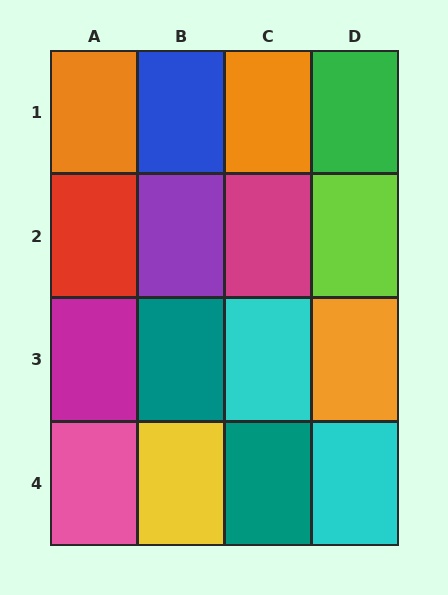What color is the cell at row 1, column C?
Orange.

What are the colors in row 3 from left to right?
Magenta, teal, cyan, orange.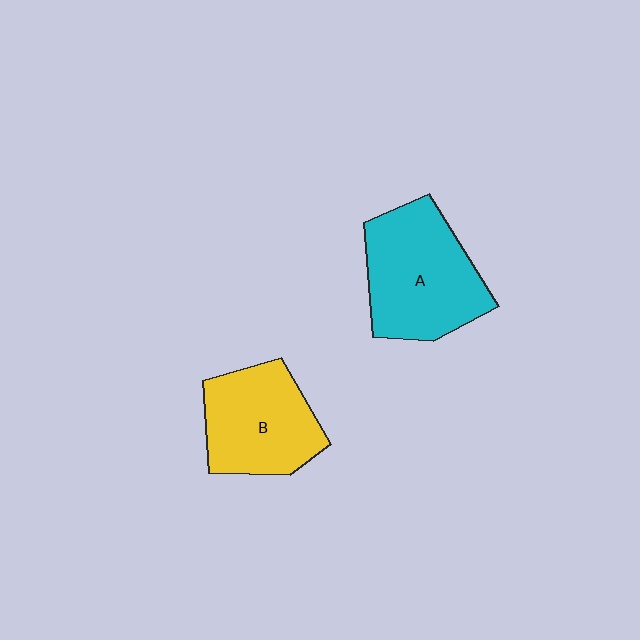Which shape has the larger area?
Shape A (cyan).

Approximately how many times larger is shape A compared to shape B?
Approximately 1.2 times.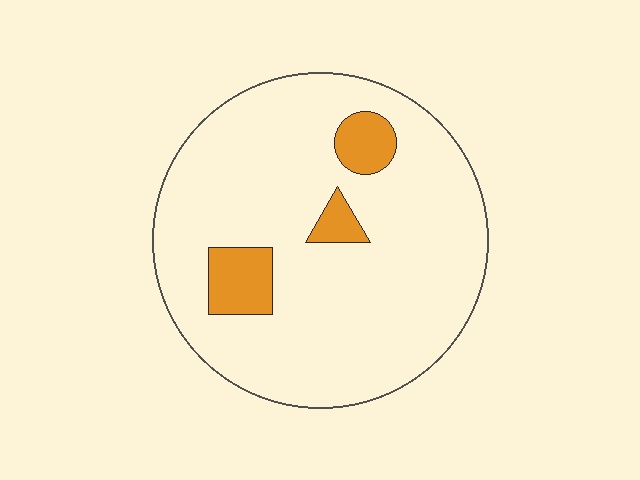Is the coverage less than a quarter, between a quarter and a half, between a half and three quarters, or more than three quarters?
Less than a quarter.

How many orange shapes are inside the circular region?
3.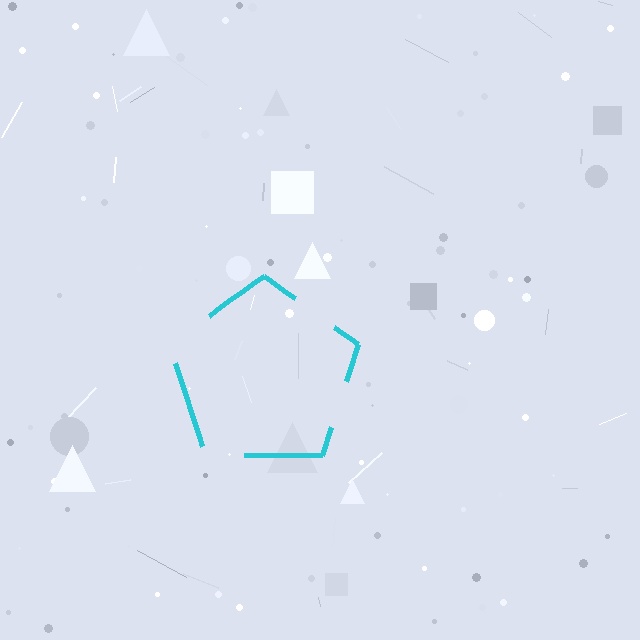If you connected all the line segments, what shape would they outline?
They would outline a pentagon.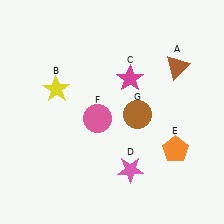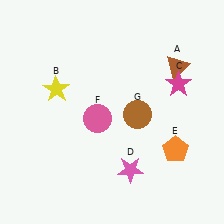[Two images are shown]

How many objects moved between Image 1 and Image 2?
1 object moved between the two images.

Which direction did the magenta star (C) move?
The magenta star (C) moved right.